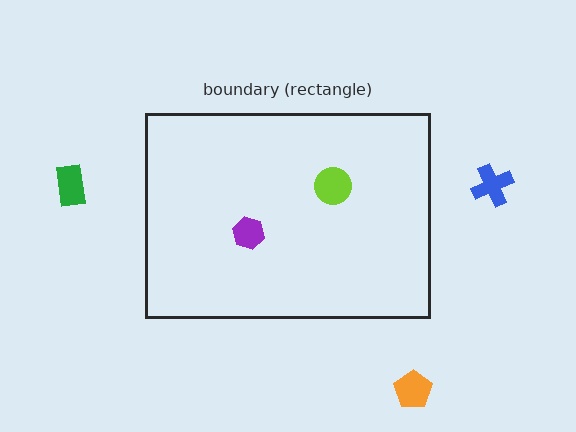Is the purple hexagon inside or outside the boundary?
Inside.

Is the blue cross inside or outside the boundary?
Outside.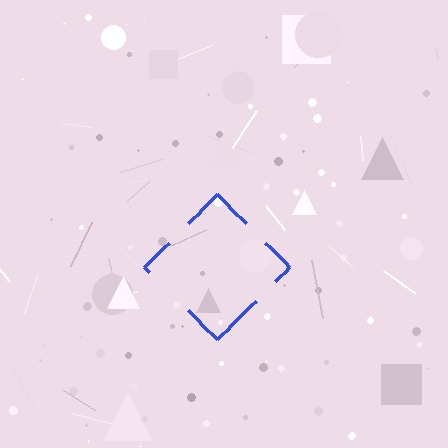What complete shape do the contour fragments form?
The contour fragments form a diamond.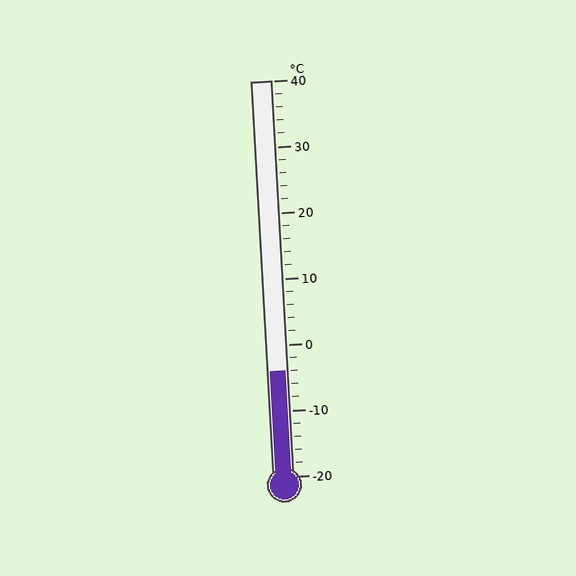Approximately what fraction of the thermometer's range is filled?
The thermometer is filled to approximately 25% of its range.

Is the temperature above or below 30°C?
The temperature is below 30°C.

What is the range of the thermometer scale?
The thermometer scale ranges from -20°C to 40°C.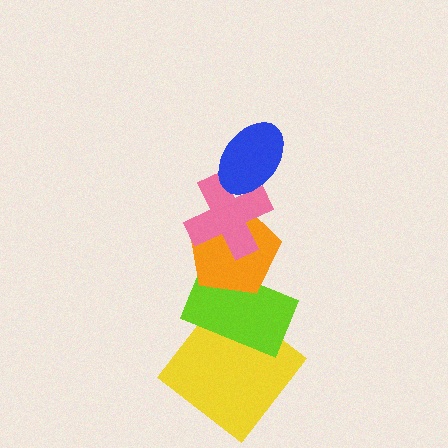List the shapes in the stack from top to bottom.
From top to bottom: the blue ellipse, the pink cross, the orange pentagon, the lime rectangle, the yellow diamond.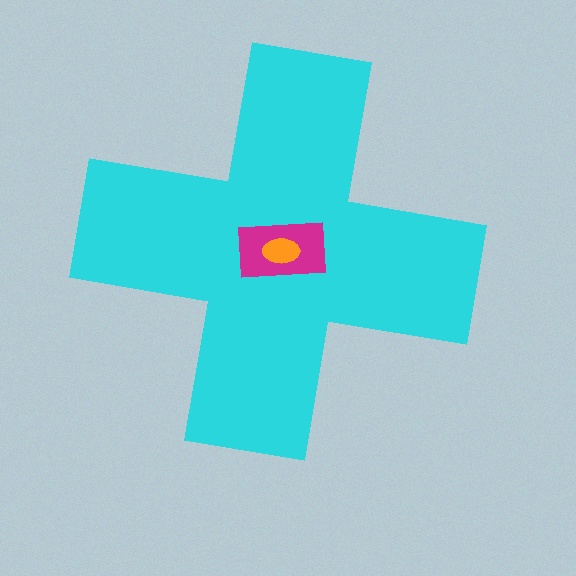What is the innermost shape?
The orange ellipse.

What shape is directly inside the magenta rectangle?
The orange ellipse.